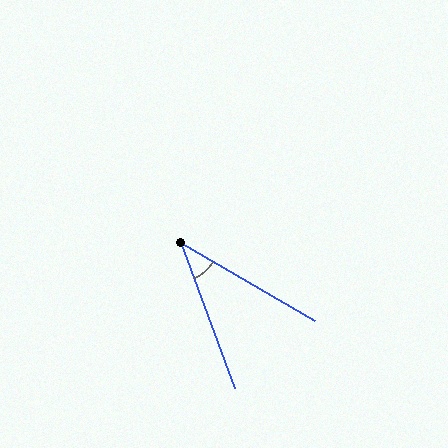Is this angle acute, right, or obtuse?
It is acute.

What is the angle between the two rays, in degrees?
Approximately 39 degrees.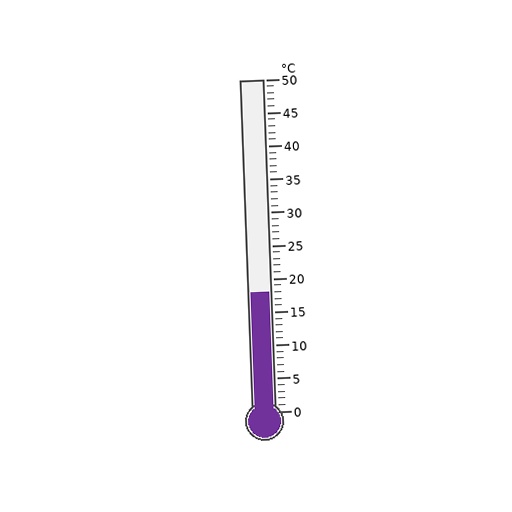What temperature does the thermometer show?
The thermometer shows approximately 18°C.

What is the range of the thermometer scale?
The thermometer scale ranges from 0°C to 50°C.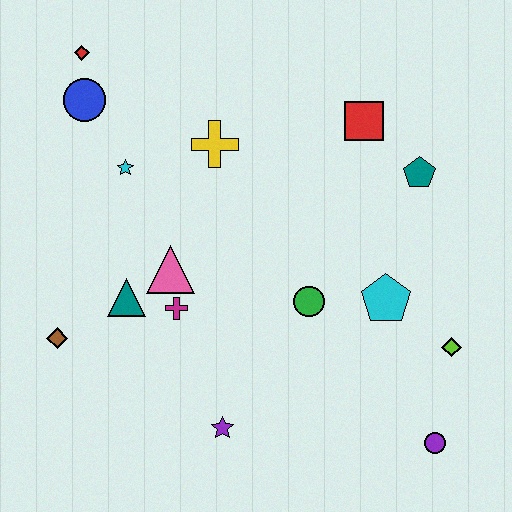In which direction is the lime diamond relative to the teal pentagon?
The lime diamond is below the teal pentagon.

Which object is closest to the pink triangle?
The magenta cross is closest to the pink triangle.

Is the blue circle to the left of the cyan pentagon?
Yes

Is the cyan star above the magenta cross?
Yes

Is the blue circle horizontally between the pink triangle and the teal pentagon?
No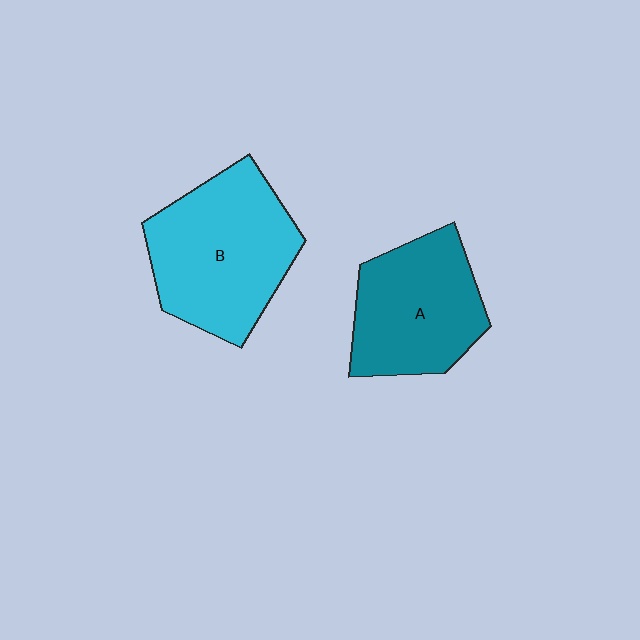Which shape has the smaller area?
Shape A (teal).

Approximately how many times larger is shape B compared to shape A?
Approximately 1.2 times.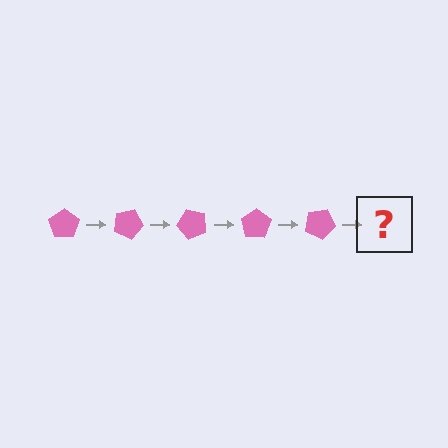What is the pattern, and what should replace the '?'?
The pattern is that the pentagon rotates 25 degrees each step. The '?' should be a pink pentagon rotated 125 degrees.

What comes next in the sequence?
The next element should be a pink pentagon rotated 125 degrees.